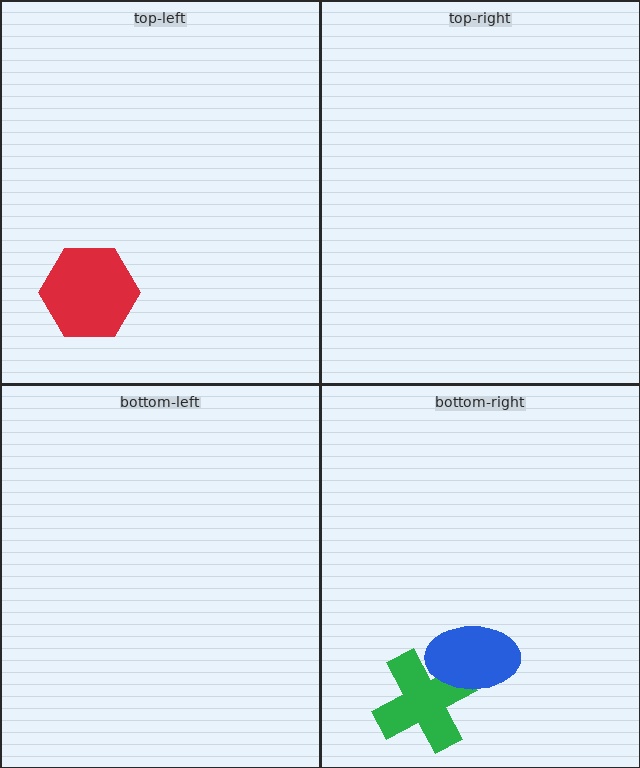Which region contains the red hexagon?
The top-left region.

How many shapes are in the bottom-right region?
2.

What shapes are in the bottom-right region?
The green cross, the blue ellipse.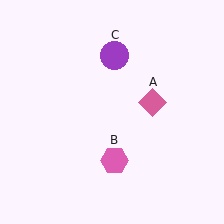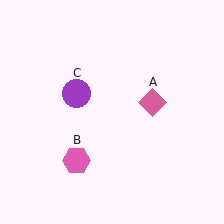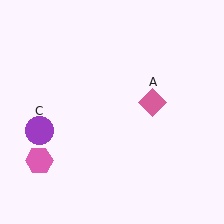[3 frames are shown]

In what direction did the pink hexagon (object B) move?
The pink hexagon (object B) moved left.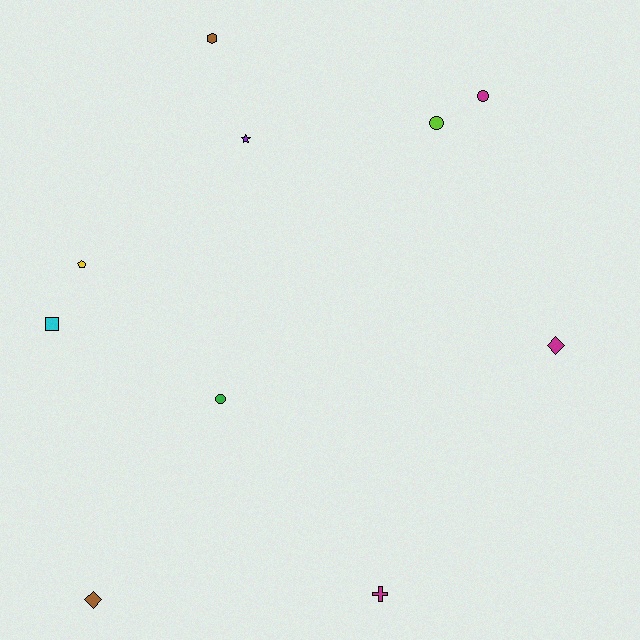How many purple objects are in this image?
There is 1 purple object.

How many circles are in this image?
There are 3 circles.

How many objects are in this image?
There are 10 objects.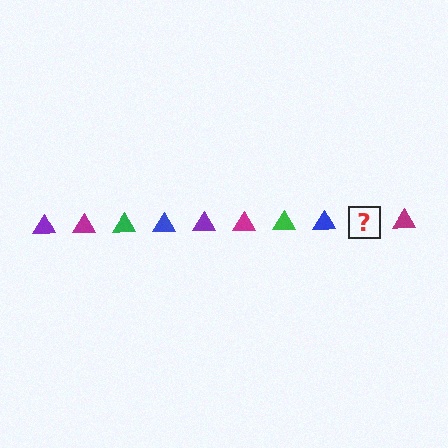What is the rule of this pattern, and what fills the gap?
The rule is that the pattern cycles through purple, magenta, green, blue triangles. The gap should be filled with a purple triangle.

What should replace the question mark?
The question mark should be replaced with a purple triangle.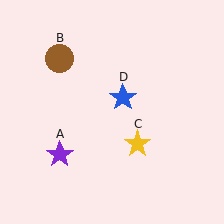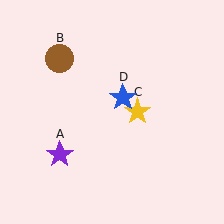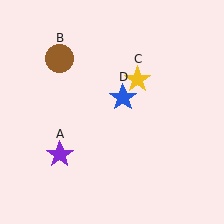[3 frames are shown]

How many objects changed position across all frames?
1 object changed position: yellow star (object C).